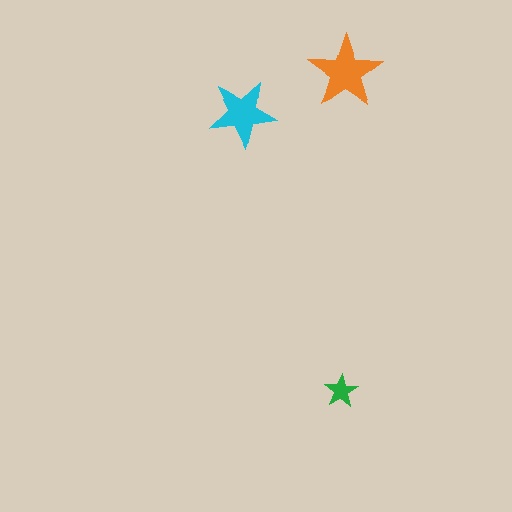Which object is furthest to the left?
The cyan star is leftmost.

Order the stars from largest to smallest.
the orange one, the cyan one, the green one.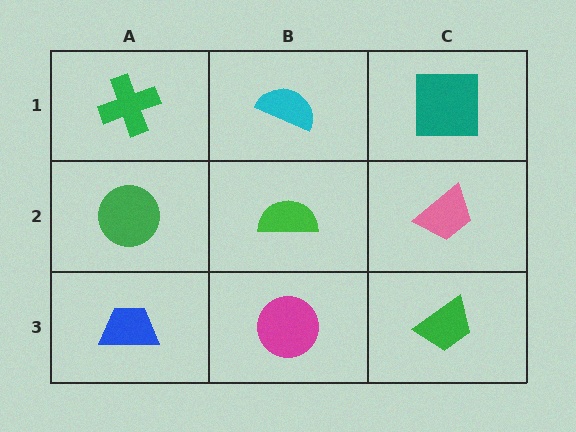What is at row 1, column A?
A green cross.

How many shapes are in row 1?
3 shapes.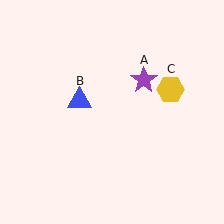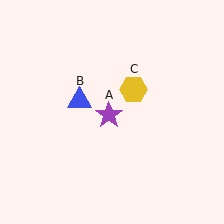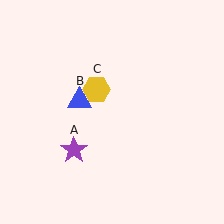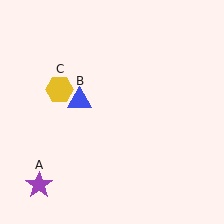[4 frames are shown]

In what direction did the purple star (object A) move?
The purple star (object A) moved down and to the left.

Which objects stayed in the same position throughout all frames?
Blue triangle (object B) remained stationary.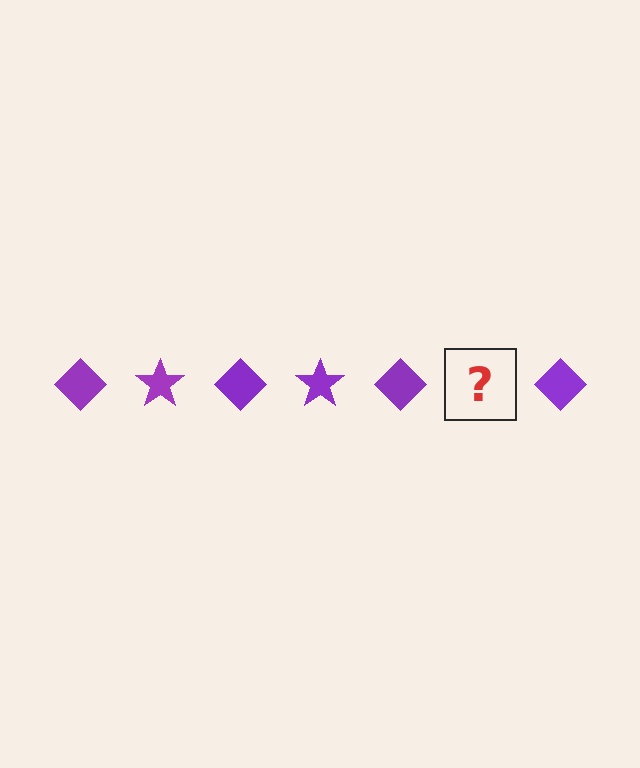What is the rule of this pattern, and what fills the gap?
The rule is that the pattern cycles through diamond, star shapes in purple. The gap should be filled with a purple star.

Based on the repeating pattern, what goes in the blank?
The blank should be a purple star.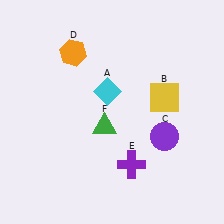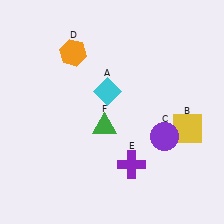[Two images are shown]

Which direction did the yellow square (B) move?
The yellow square (B) moved down.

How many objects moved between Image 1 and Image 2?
1 object moved between the two images.